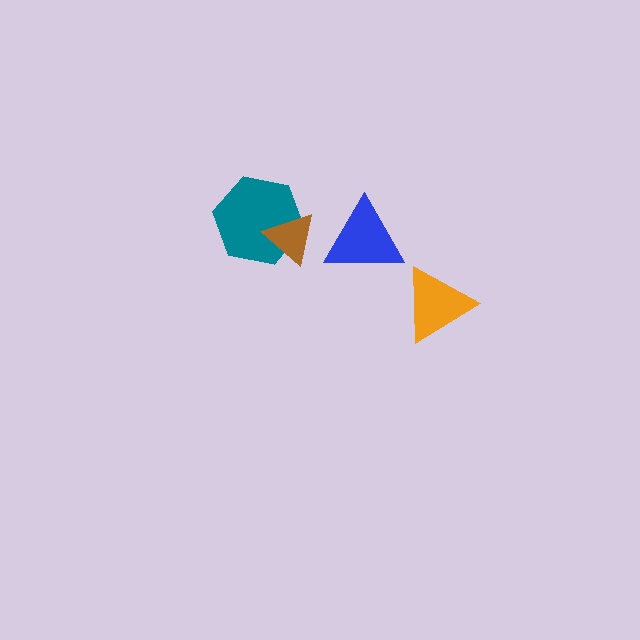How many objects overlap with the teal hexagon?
1 object overlaps with the teal hexagon.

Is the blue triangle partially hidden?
No, no other shape covers it.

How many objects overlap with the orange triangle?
0 objects overlap with the orange triangle.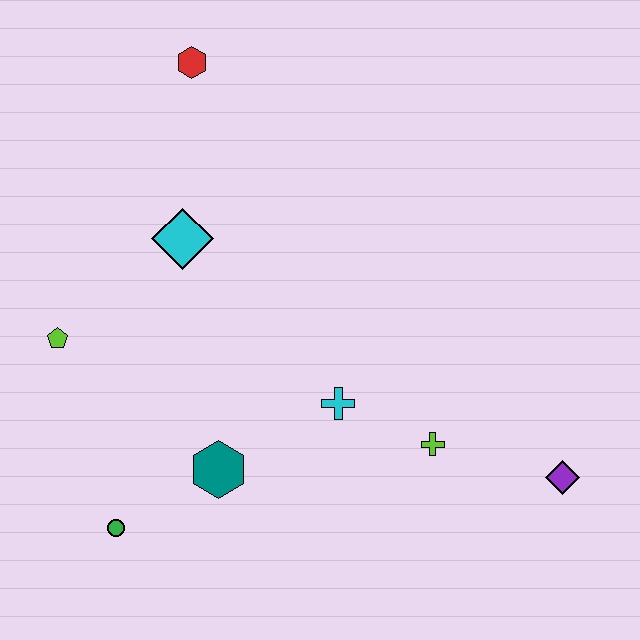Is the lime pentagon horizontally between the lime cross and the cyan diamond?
No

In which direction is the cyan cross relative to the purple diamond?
The cyan cross is to the left of the purple diamond.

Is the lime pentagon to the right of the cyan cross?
No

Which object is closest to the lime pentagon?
The cyan diamond is closest to the lime pentagon.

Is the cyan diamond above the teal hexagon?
Yes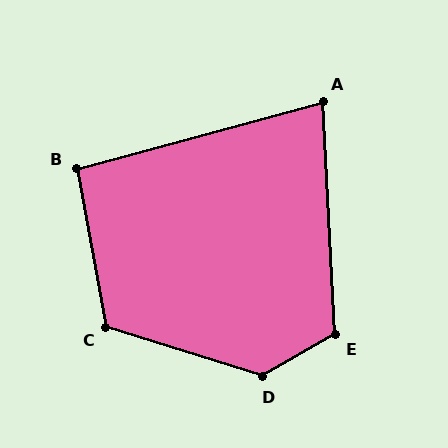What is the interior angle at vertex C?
Approximately 118 degrees (obtuse).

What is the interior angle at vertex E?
Approximately 117 degrees (obtuse).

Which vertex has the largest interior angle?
D, at approximately 133 degrees.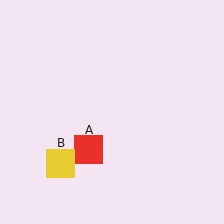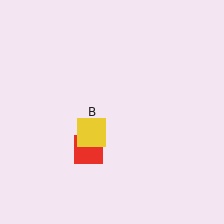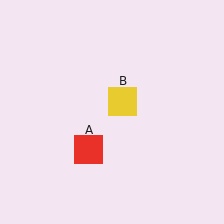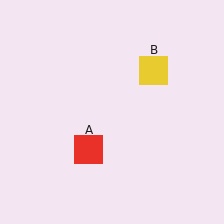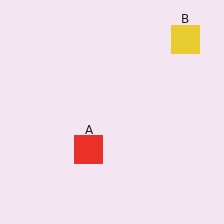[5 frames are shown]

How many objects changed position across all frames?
1 object changed position: yellow square (object B).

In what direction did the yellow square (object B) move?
The yellow square (object B) moved up and to the right.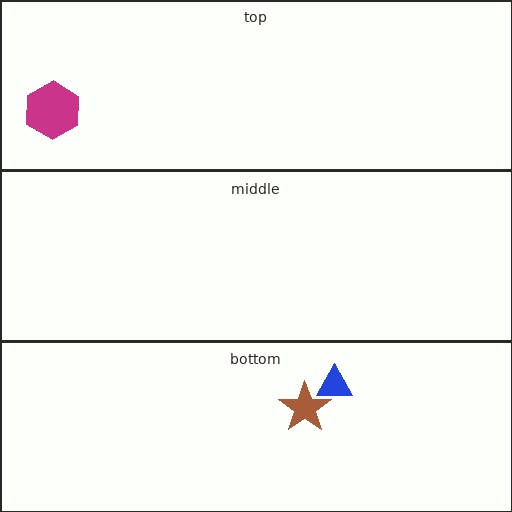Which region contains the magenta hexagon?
The top region.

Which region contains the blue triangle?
The bottom region.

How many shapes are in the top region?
1.